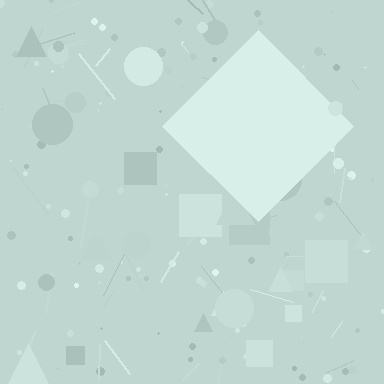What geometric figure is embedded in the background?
A diamond is embedded in the background.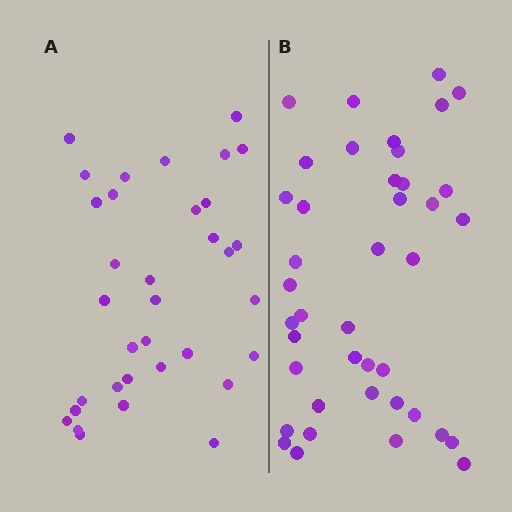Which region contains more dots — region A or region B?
Region B (the right region) has more dots.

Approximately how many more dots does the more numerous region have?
Region B has roughly 8 or so more dots than region A.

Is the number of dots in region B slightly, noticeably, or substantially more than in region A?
Region B has only slightly more — the two regions are fairly close. The ratio is roughly 1.2 to 1.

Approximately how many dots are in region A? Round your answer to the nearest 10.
About 30 dots. (The exact count is 34, which rounds to 30.)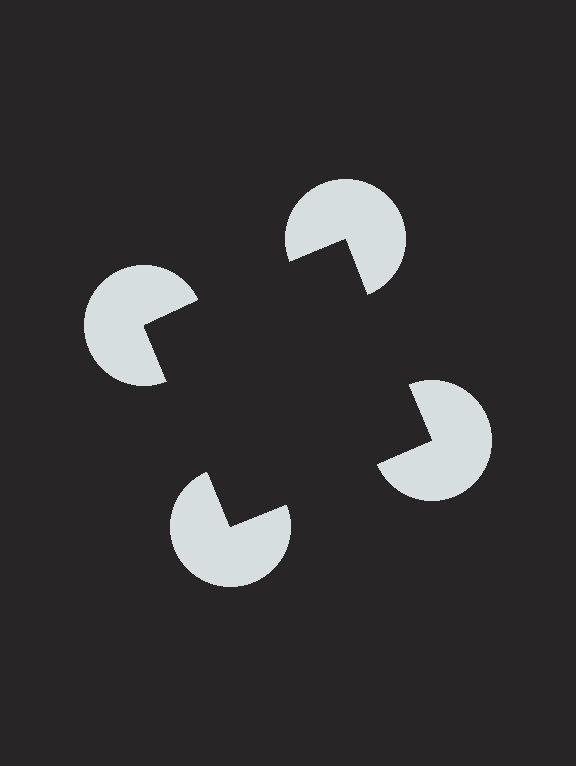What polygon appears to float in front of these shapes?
An illusory square — its edges are inferred from the aligned wedge cuts in the pac-man discs, not physically drawn.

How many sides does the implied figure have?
4 sides.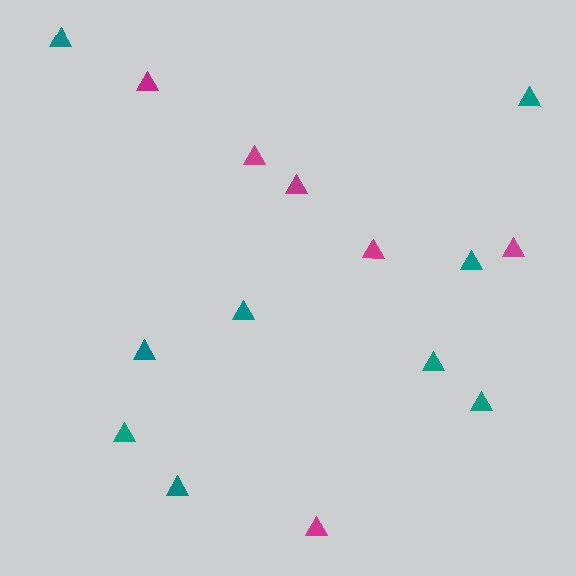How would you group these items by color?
There are 2 groups: one group of magenta triangles (6) and one group of teal triangles (9).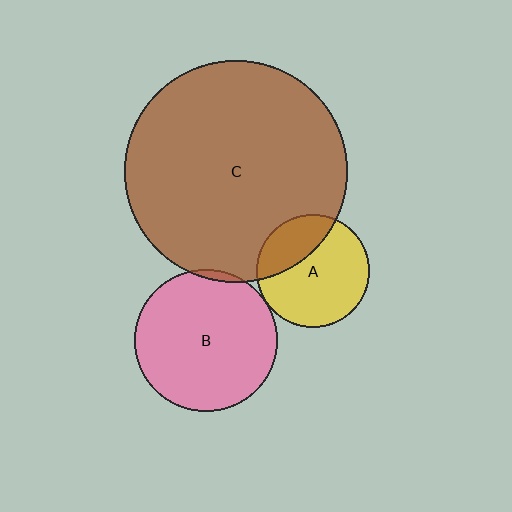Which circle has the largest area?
Circle C (brown).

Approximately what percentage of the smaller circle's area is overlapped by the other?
Approximately 30%.